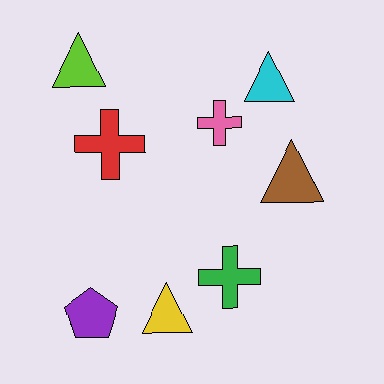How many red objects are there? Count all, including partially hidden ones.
There is 1 red object.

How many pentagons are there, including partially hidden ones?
There is 1 pentagon.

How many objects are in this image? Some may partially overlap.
There are 8 objects.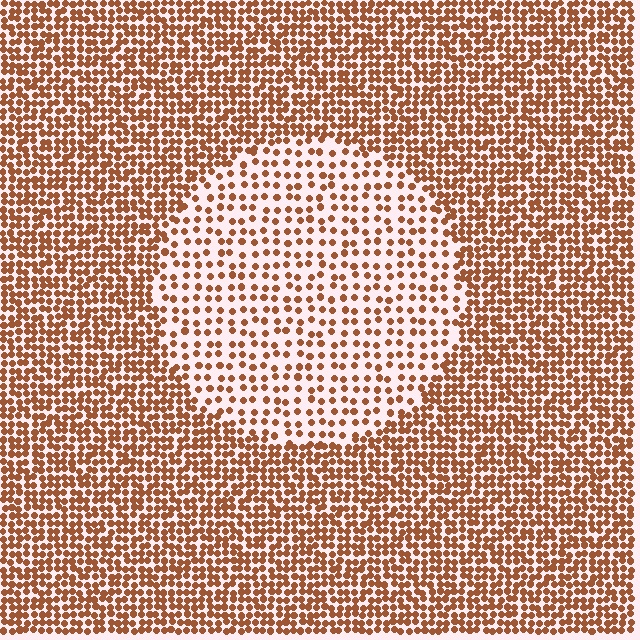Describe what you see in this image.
The image contains small brown elements arranged at two different densities. A circle-shaped region is visible where the elements are less densely packed than the surrounding area.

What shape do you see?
I see a circle.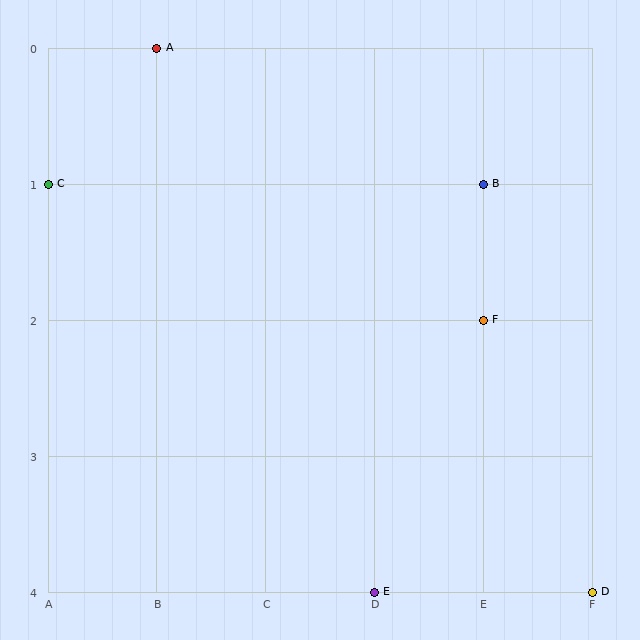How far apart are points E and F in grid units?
Points E and F are 1 column and 2 rows apart (about 2.2 grid units diagonally).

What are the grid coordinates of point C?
Point C is at grid coordinates (A, 1).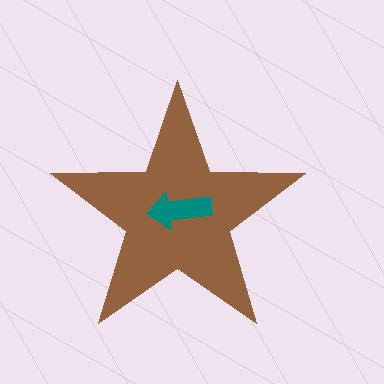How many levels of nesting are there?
2.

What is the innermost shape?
The teal arrow.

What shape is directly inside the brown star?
The teal arrow.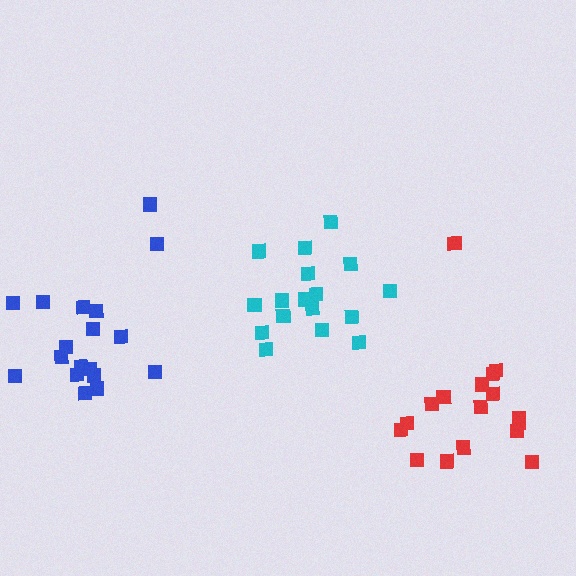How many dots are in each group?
Group 1: 17 dots, Group 2: 18 dots, Group 3: 17 dots (52 total).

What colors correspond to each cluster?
The clusters are colored: cyan, blue, red.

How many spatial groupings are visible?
There are 3 spatial groupings.